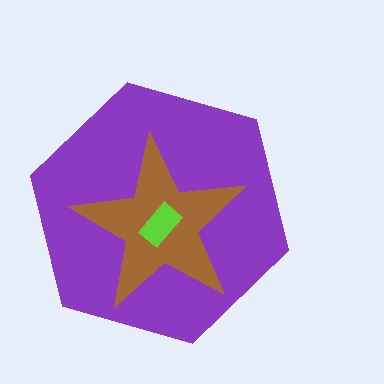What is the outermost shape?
The purple hexagon.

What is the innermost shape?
The lime rectangle.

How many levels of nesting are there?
3.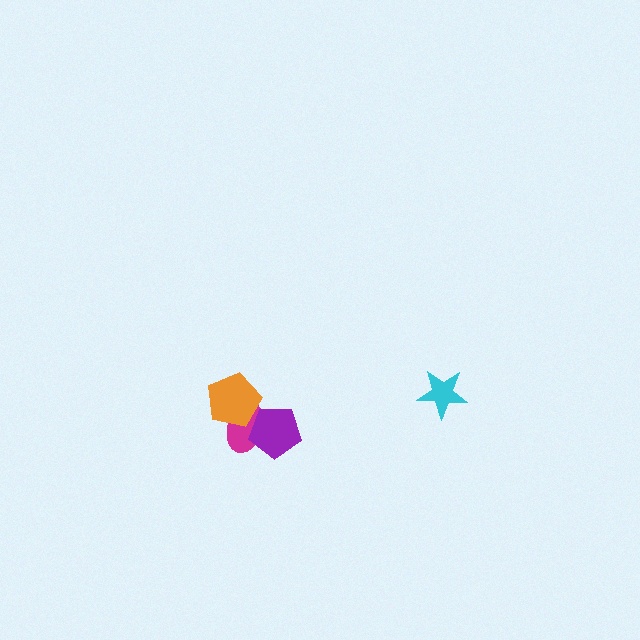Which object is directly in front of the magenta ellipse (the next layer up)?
The purple pentagon is directly in front of the magenta ellipse.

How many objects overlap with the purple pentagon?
1 object overlaps with the purple pentagon.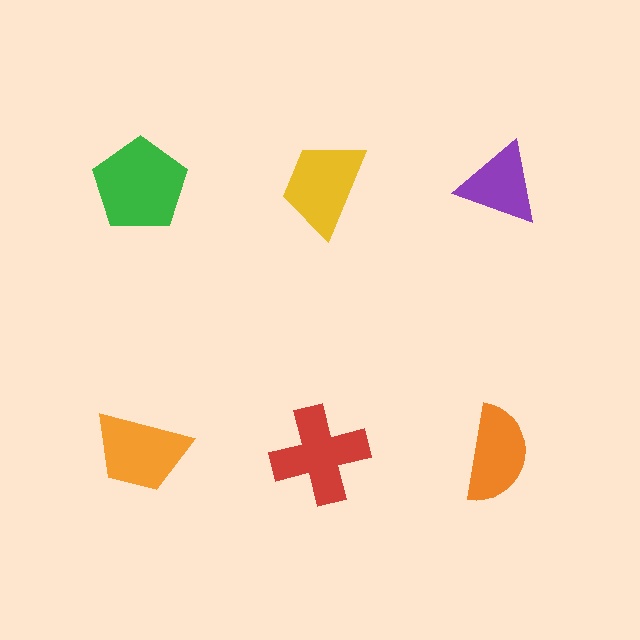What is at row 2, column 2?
A red cross.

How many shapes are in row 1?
3 shapes.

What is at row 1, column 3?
A purple triangle.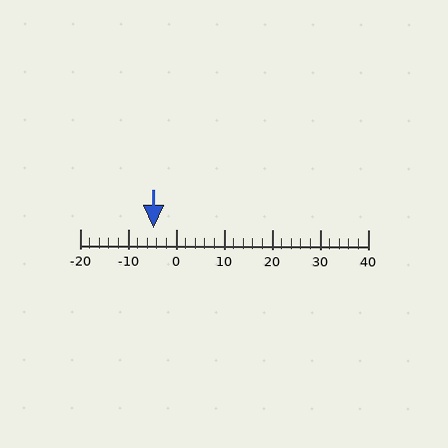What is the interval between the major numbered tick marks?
The major tick marks are spaced 10 units apart.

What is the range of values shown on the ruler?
The ruler shows values from -20 to 40.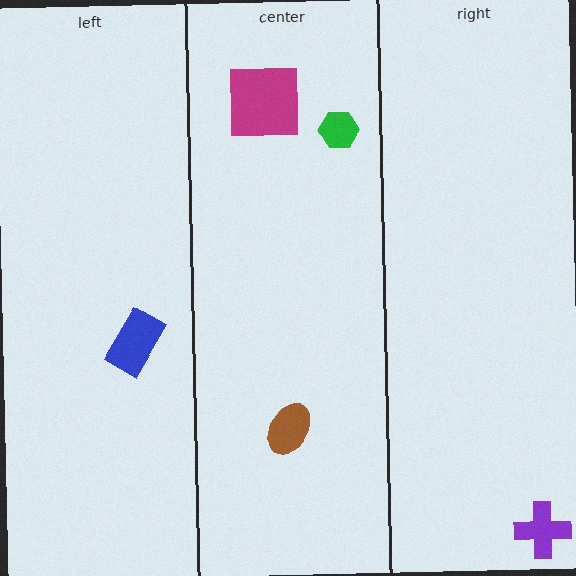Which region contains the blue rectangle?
The left region.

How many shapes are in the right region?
1.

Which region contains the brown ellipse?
The center region.